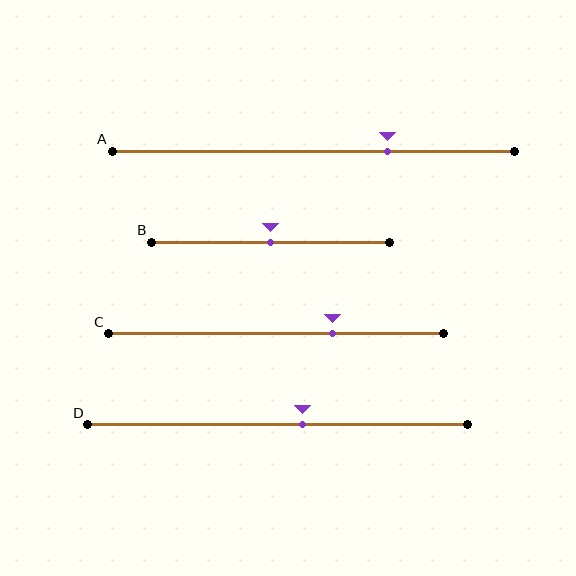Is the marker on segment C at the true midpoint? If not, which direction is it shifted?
No, the marker on segment C is shifted to the right by about 17% of the segment length.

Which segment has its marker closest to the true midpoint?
Segment B has its marker closest to the true midpoint.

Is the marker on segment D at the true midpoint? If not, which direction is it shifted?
No, the marker on segment D is shifted to the right by about 7% of the segment length.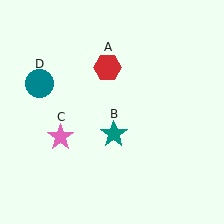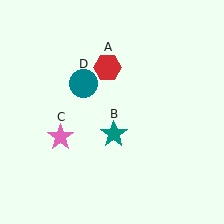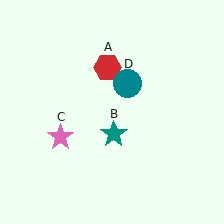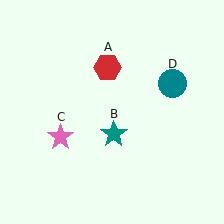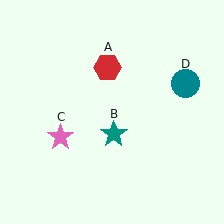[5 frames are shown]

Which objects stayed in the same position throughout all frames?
Red hexagon (object A) and teal star (object B) and pink star (object C) remained stationary.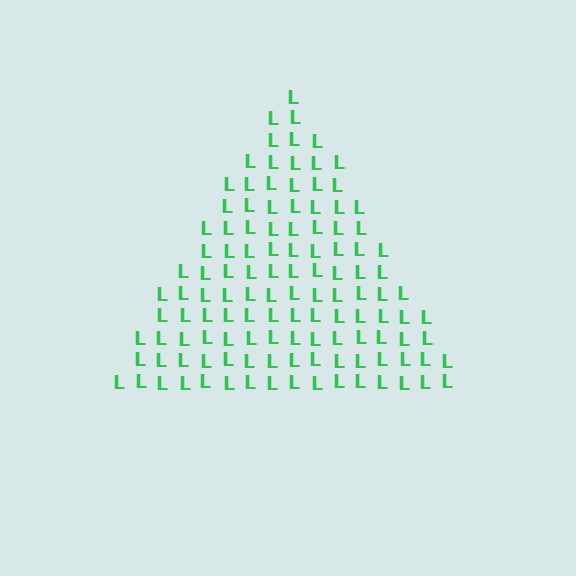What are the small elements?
The small elements are letter L's.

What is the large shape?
The large shape is a triangle.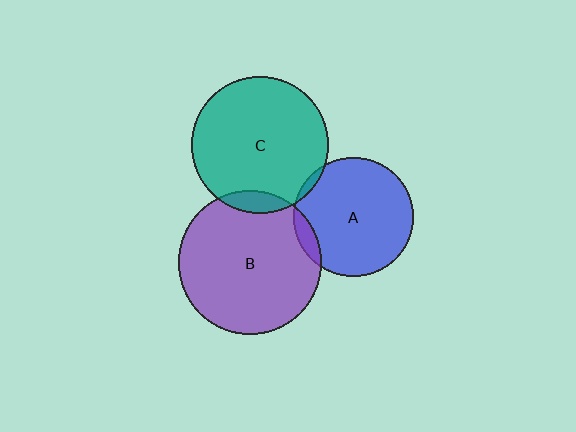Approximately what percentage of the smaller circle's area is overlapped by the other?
Approximately 10%.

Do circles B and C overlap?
Yes.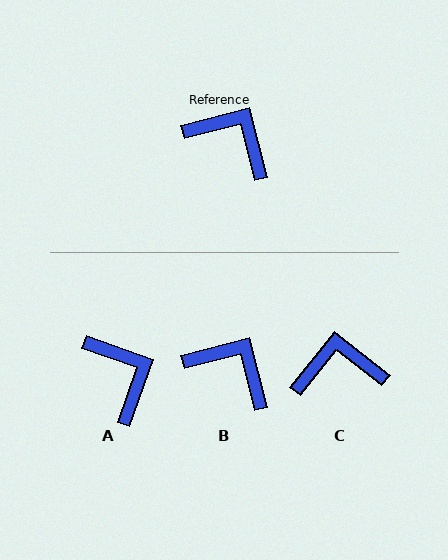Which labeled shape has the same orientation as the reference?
B.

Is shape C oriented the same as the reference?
No, it is off by about 38 degrees.